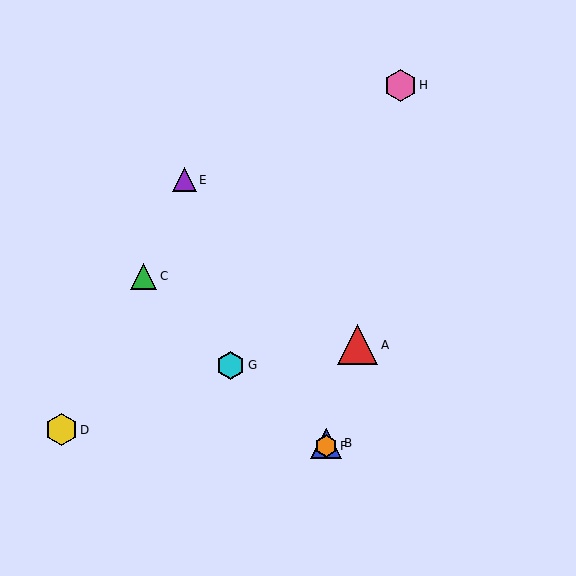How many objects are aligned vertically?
2 objects (B, F) are aligned vertically.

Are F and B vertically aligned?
Yes, both are at x≈326.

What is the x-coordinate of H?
Object H is at x≈401.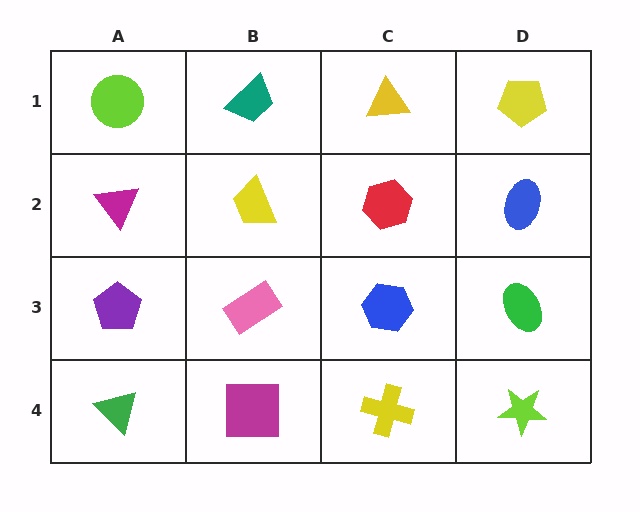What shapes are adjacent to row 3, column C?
A red hexagon (row 2, column C), a yellow cross (row 4, column C), a pink rectangle (row 3, column B), a green ellipse (row 3, column D).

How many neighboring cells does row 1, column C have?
3.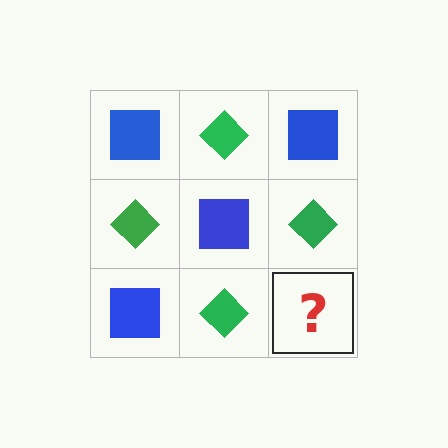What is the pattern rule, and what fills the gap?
The rule is that it alternates blue square and green diamond in a checkerboard pattern. The gap should be filled with a blue square.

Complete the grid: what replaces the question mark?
The question mark should be replaced with a blue square.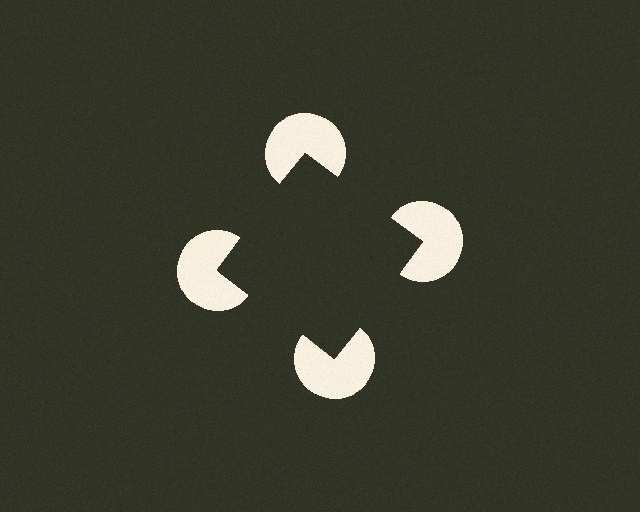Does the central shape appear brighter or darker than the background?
It typically appears slightly darker than the background, even though no actual brightness change is drawn.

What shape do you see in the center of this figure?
An illusory square — its edges are inferred from the aligned wedge cuts in the pac-man discs, not physically drawn.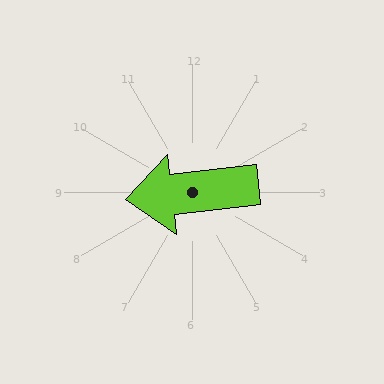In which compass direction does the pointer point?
West.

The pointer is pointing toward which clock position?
Roughly 9 o'clock.